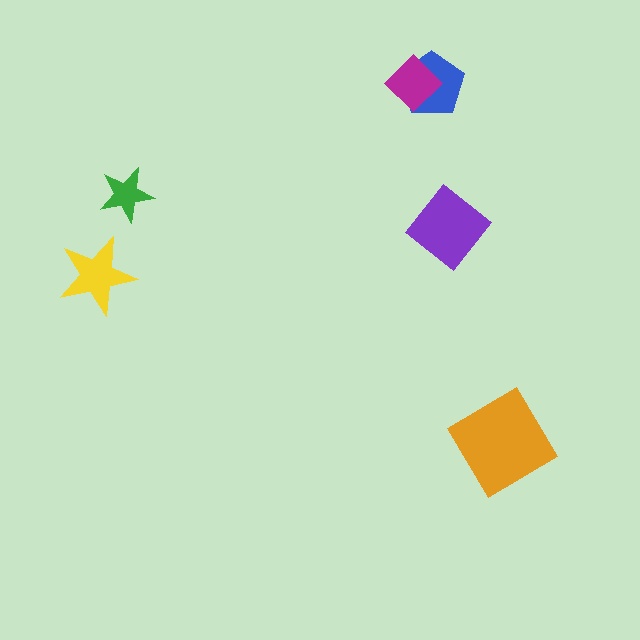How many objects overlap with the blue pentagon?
1 object overlaps with the blue pentagon.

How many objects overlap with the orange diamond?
0 objects overlap with the orange diamond.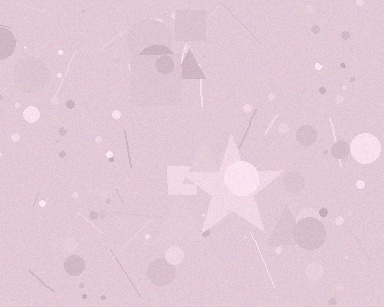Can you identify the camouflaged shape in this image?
The camouflaged shape is a star.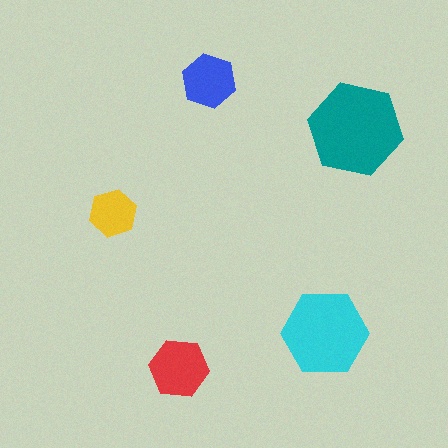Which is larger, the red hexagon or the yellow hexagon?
The red one.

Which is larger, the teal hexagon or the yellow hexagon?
The teal one.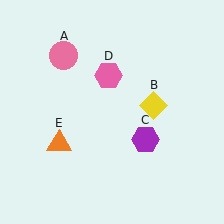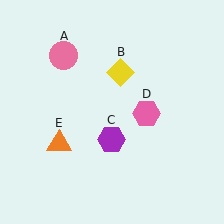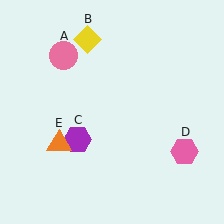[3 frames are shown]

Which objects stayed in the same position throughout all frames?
Pink circle (object A) and orange triangle (object E) remained stationary.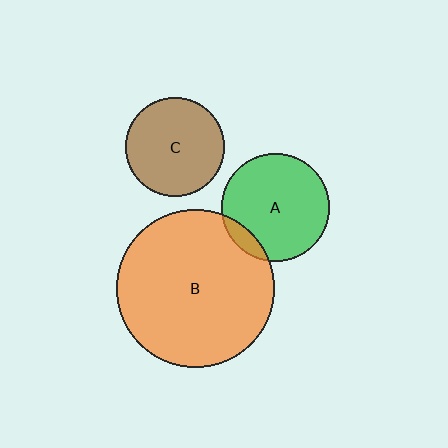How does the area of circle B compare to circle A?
Approximately 2.2 times.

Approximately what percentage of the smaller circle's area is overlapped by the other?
Approximately 10%.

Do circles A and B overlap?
Yes.